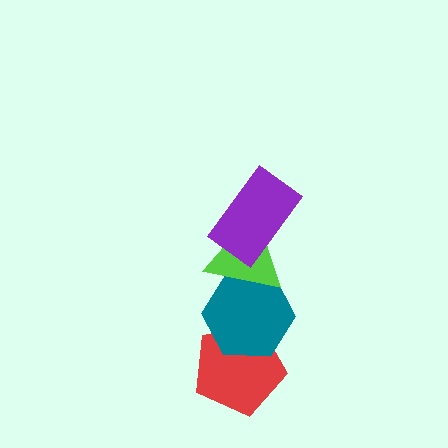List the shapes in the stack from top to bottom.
From top to bottom: the purple rectangle, the lime triangle, the teal hexagon, the red pentagon.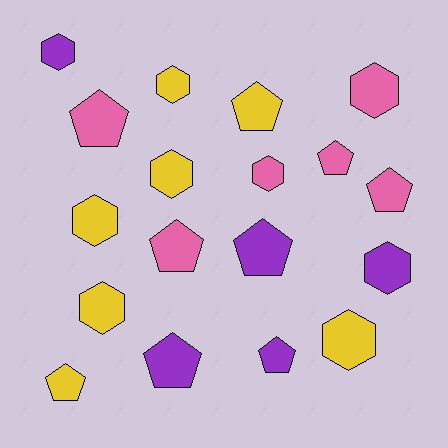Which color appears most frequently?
Yellow, with 7 objects.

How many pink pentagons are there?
There are 4 pink pentagons.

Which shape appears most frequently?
Hexagon, with 9 objects.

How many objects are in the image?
There are 18 objects.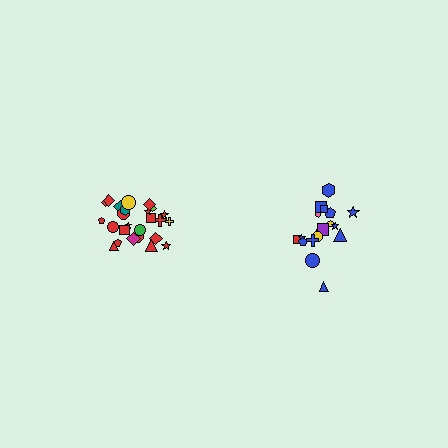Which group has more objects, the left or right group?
The left group.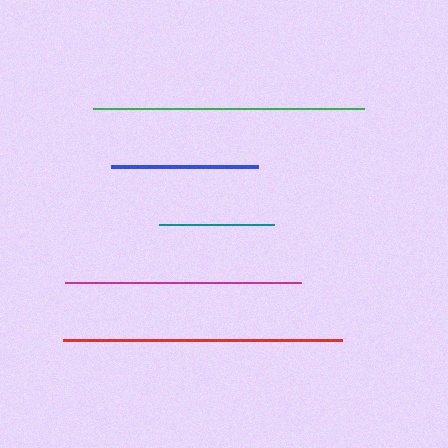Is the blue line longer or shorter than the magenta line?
The magenta line is longer than the blue line.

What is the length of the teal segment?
The teal segment is approximately 115 pixels long.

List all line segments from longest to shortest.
From longest to shortest: red, green, magenta, blue, teal.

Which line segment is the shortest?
The teal line is the shortest at approximately 115 pixels.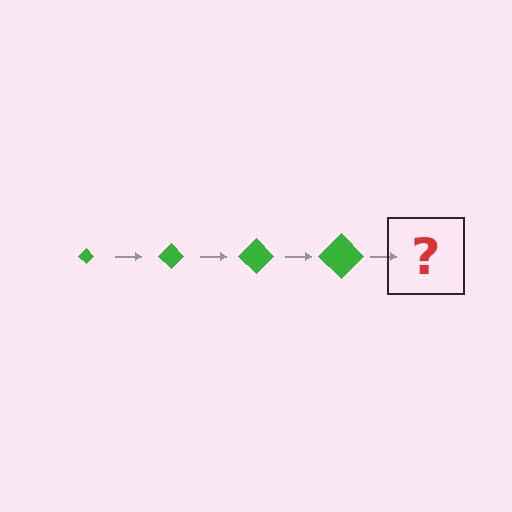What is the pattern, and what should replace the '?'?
The pattern is that the diamond gets progressively larger each step. The '?' should be a green diamond, larger than the previous one.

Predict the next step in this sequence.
The next step is a green diamond, larger than the previous one.